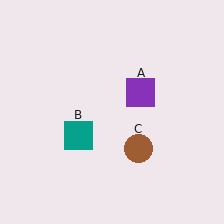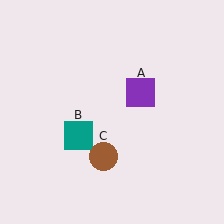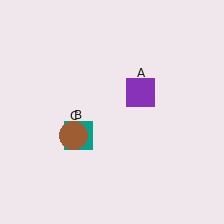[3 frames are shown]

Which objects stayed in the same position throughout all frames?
Purple square (object A) and teal square (object B) remained stationary.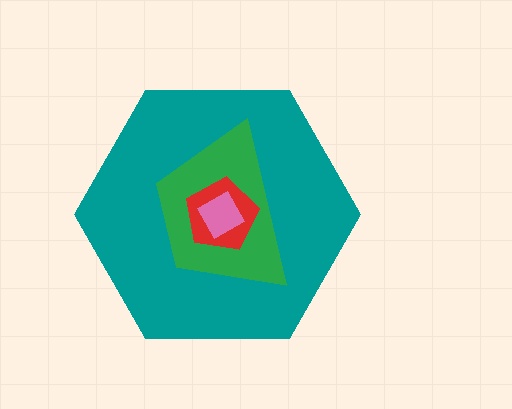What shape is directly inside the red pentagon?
The pink square.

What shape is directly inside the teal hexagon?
The green trapezoid.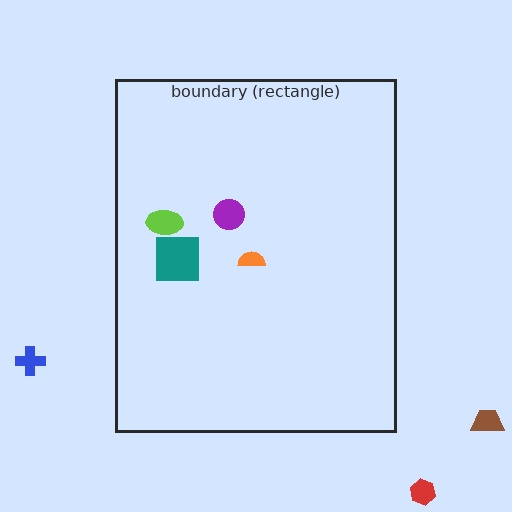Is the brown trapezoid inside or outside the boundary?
Outside.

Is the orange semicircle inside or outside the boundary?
Inside.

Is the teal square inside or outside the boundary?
Inside.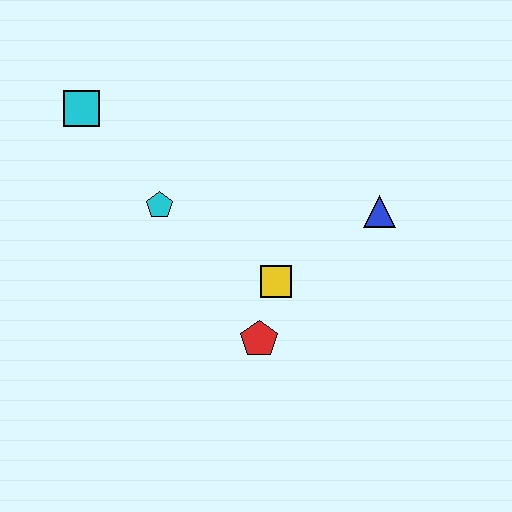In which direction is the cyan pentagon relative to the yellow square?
The cyan pentagon is to the left of the yellow square.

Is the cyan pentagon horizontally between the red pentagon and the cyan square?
Yes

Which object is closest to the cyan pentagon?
The cyan square is closest to the cyan pentagon.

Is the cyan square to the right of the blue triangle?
No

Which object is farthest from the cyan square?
The blue triangle is farthest from the cyan square.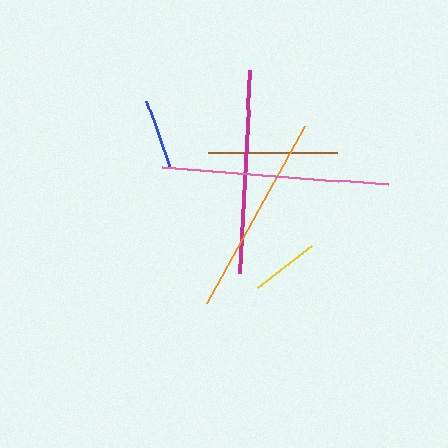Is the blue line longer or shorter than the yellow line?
The blue line is longer than the yellow line.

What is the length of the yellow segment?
The yellow segment is approximately 68 pixels long.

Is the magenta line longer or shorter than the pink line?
The pink line is longer than the magenta line.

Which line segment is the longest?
The pink line is the longest at approximately 226 pixels.